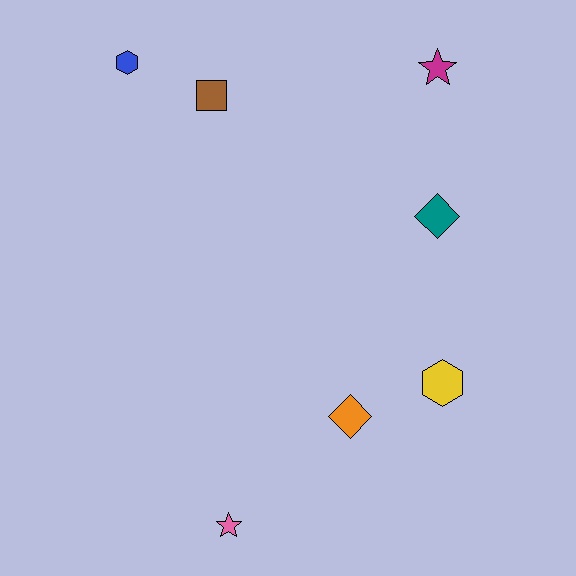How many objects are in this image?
There are 7 objects.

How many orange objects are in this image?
There is 1 orange object.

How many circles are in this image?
There are no circles.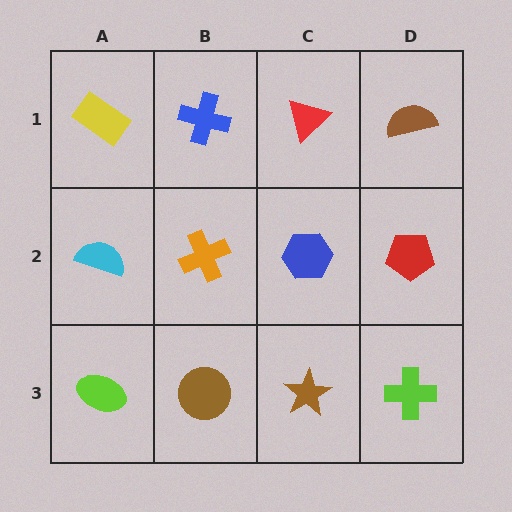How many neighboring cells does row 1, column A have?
2.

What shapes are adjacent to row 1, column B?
An orange cross (row 2, column B), a yellow rectangle (row 1, column A), a red triangle (row 1, column C).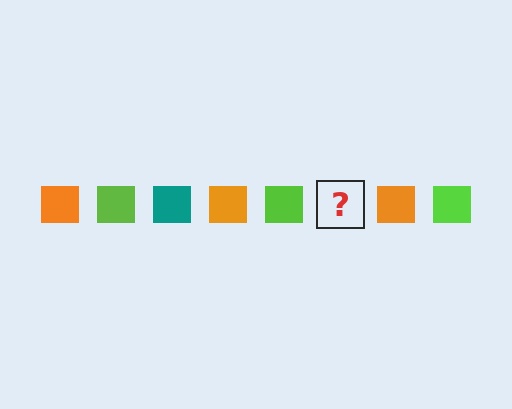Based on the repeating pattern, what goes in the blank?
The blank should be a teal square.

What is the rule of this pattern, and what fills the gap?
The rule is that the pattern cycles through orange, lime, teal squares. The gap should be filled with a teal square.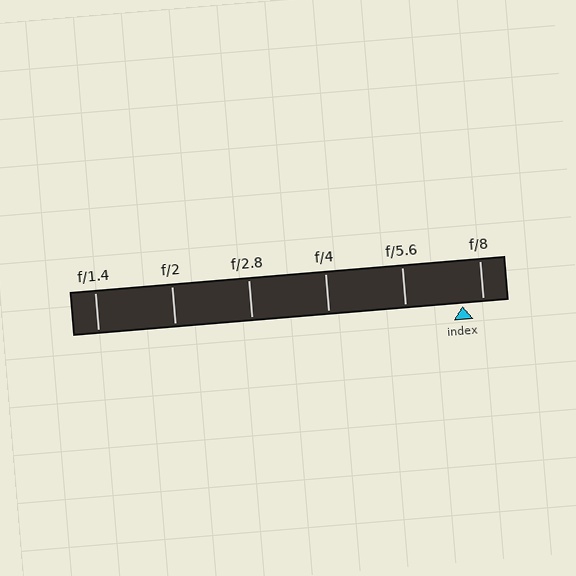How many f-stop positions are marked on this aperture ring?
There are 6 f-stop positions marked.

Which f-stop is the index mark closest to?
The index mark is closest to f/8.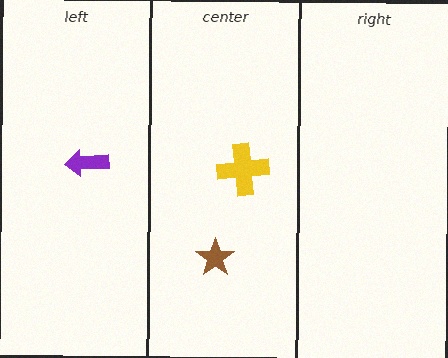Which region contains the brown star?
The center region.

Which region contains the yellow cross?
The center region.